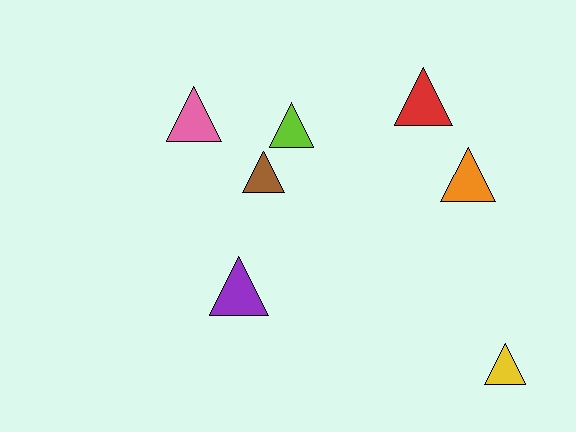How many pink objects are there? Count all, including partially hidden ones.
There is 1 pink object.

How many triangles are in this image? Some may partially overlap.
There are 7 triangles.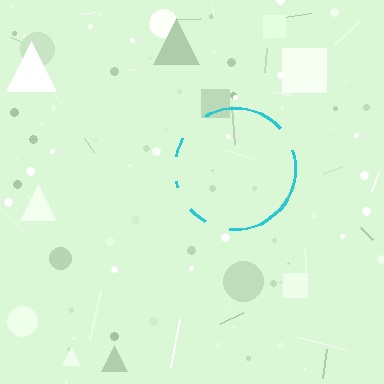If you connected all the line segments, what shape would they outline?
They would outline a circle.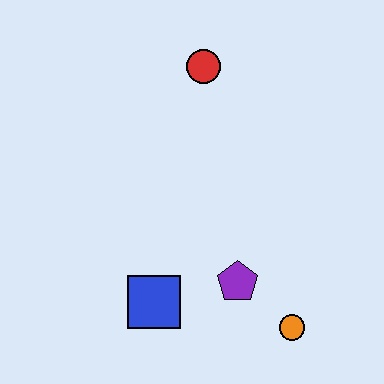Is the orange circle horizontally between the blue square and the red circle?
No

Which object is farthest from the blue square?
The red circle is farthest from the blue square.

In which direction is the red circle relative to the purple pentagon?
The red circle is above the purple pentagon.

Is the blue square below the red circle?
Yes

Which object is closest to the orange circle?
The purple pentagon is closest to the orange circle.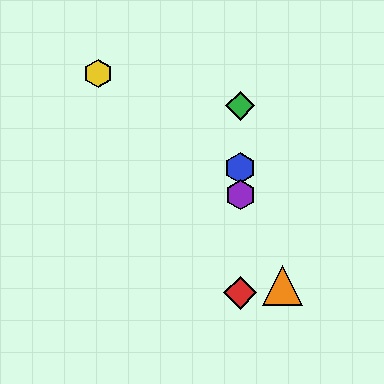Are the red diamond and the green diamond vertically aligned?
Yes, both are at x≈240.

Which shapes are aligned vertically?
The red diamond, the blue hexagon, the green diamond, the purple hexagon are aligned vertically.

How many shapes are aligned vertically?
4 shapes (the red diamond, the blue hexagon, the green diamond, the purple hexagon) are aligned vertically.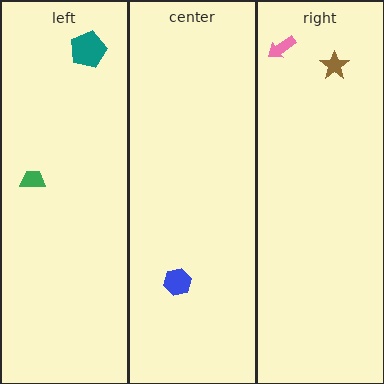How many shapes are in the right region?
2.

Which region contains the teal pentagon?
The left region.